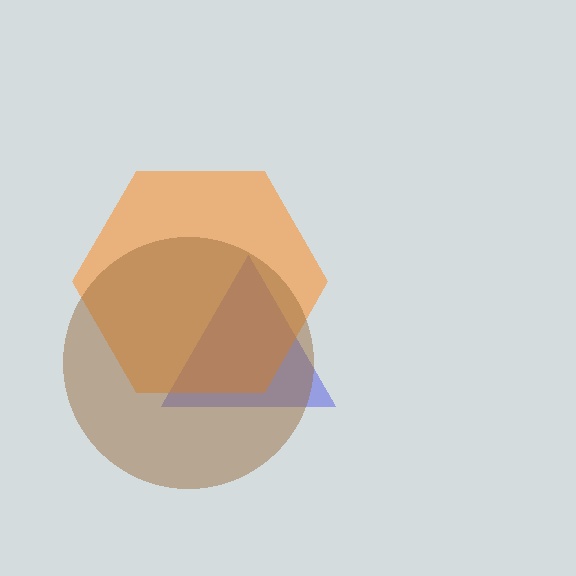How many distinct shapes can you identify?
There are 3 distinct shapes: a blue triangle, an orange hexagon, a brown circle.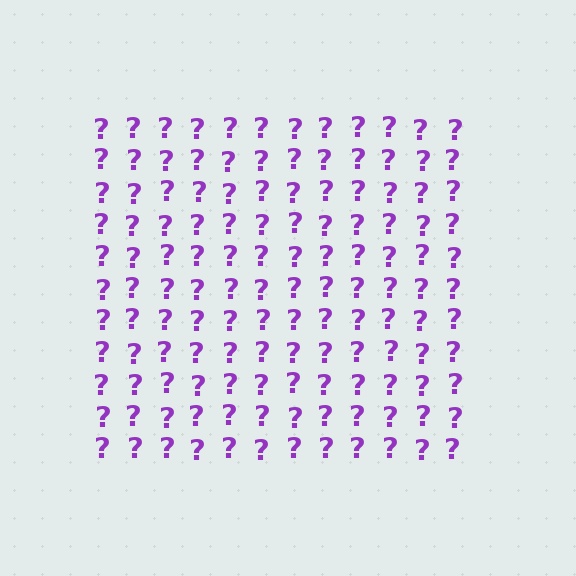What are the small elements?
The small elements are question marks.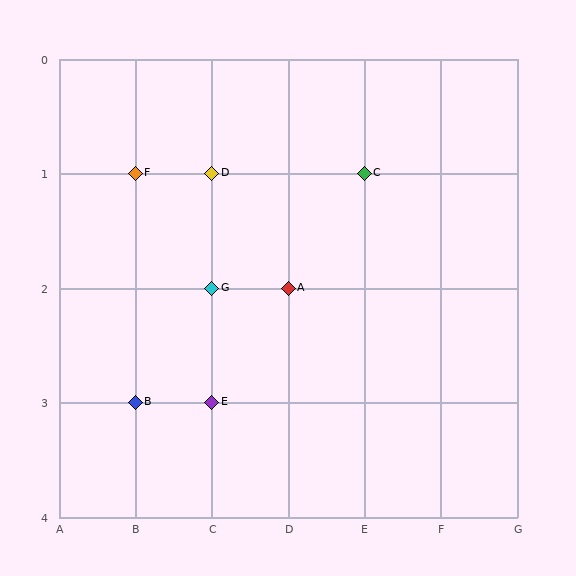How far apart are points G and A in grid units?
Points G and A are 1 column apart.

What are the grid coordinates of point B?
Point B is at grid coordinates (B, 3).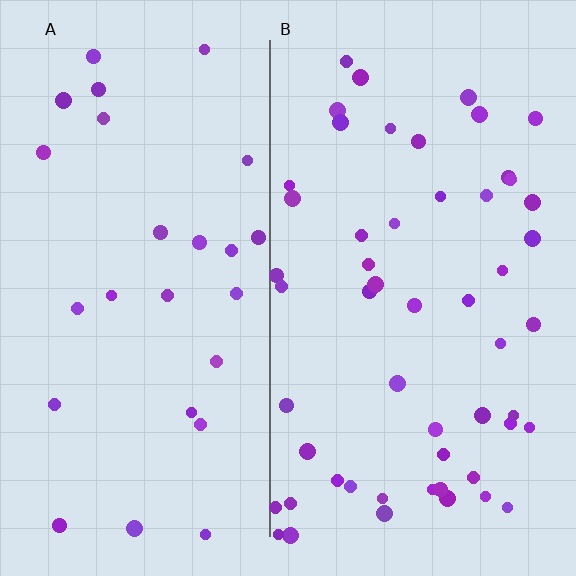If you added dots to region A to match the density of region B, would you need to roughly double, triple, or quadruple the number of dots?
Approximately double.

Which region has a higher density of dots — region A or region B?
B (the right).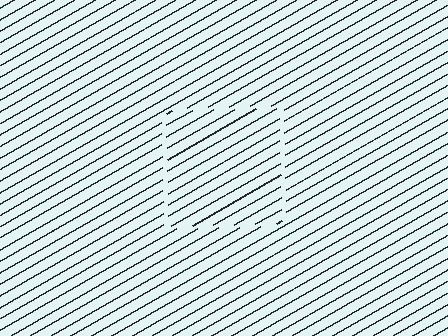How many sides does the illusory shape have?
4 sides — the line-ends trace a square.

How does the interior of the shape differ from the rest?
The interior of the shape contains the same grating, shifted by half a period — the contour is defined by the phase discontinuity where line-ends from the inner and outer gratings abut.